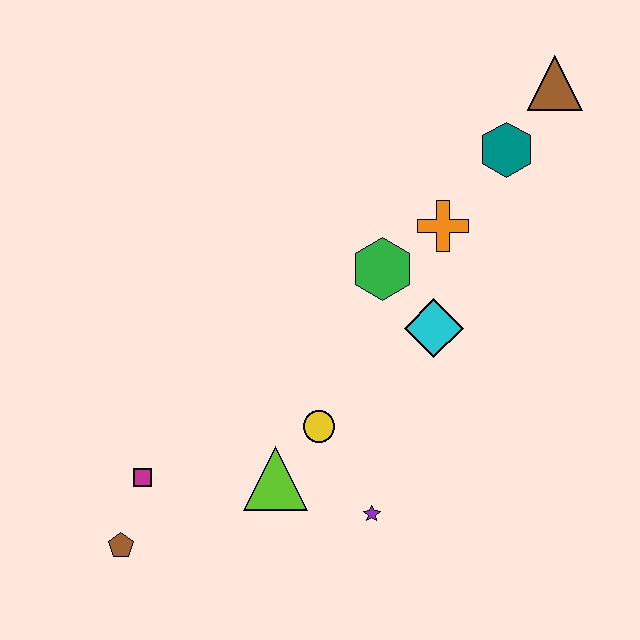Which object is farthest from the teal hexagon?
The brown pentagon is farthest from the teal hexagon.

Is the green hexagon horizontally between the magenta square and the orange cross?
Yes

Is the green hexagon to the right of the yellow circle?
Yes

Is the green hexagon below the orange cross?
Yes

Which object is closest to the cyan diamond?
The green hexagon is closest to the cyan diamond.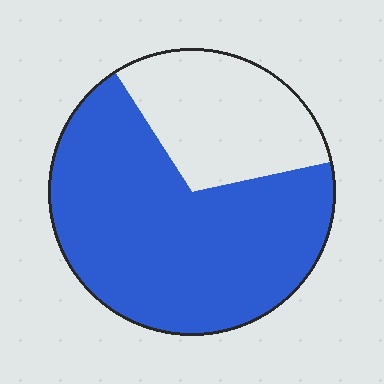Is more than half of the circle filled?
Yes.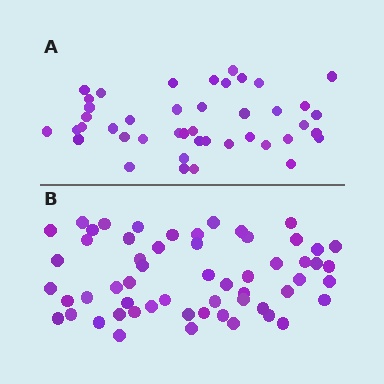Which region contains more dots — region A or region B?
Region B (the bottom region) has more dots.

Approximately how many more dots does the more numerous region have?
Region B has approximately 15 more dots than region A.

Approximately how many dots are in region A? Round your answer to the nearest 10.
About 40 dots. (The exact count is 43, which rounds to 40.)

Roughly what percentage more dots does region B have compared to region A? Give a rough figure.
About 35% more.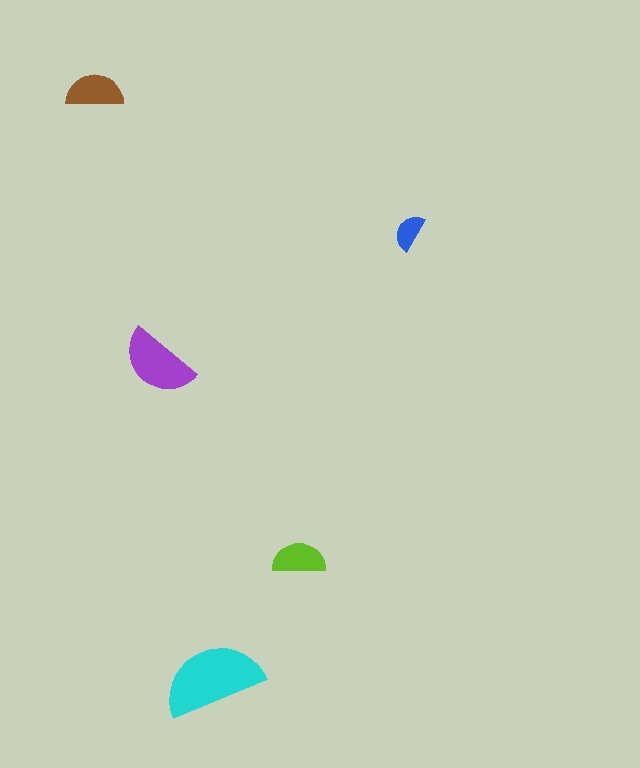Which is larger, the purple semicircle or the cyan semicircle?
The cyan one.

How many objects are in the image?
There are 5 objects in the image.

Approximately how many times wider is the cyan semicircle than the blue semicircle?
About 2.5 times wider.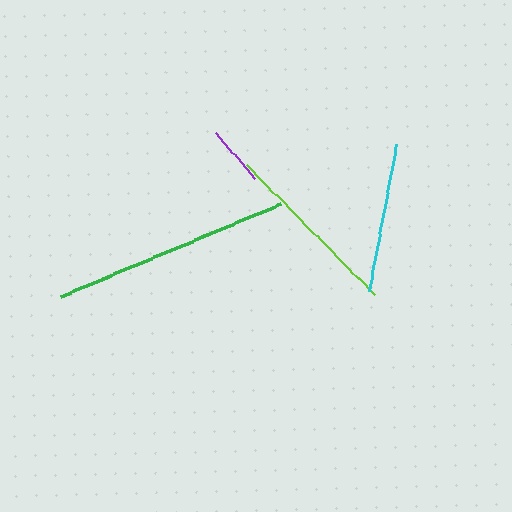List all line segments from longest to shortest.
From longest to shortest: green, lime, cyan, purple.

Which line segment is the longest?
The green line is the longest at approximately 239 pixels.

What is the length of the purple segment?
The purple segment is approximately 60 pixels long.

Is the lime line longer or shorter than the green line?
The green line is longer than the lime line.